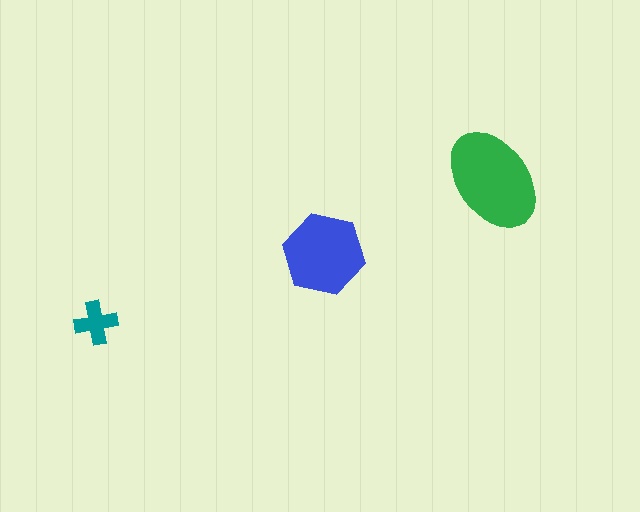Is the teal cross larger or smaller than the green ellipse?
Smaller.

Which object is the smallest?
The teal cross.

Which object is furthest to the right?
The green ellipse is rightmost.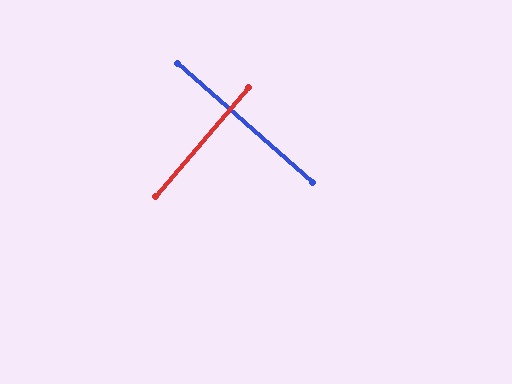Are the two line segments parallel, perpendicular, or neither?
Perpendicular — they meet at approximately 89°.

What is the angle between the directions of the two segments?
Approximately 89 degrees.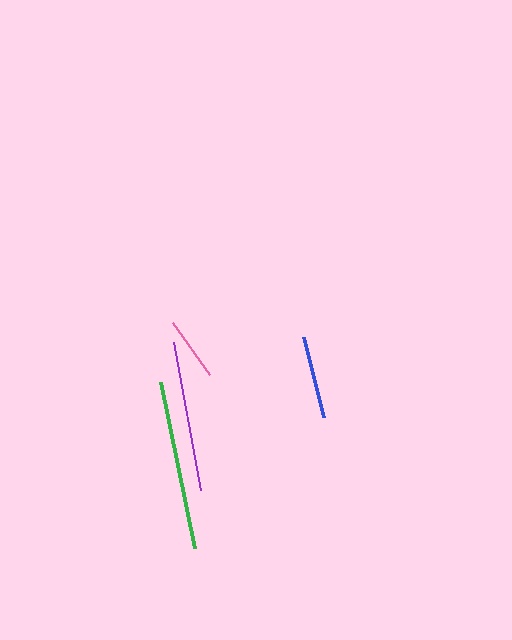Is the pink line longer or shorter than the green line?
The green line is longer than the pink line.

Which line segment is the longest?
The green line is the longest at approximately 170 pixels.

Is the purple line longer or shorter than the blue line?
The purple line is longer than the blue line.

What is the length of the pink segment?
The pink segment is approximately 65 pixels long.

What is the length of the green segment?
The green segment is approximately 170 pixels long.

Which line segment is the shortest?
The pink line is the shortest at approximately 65 pixels.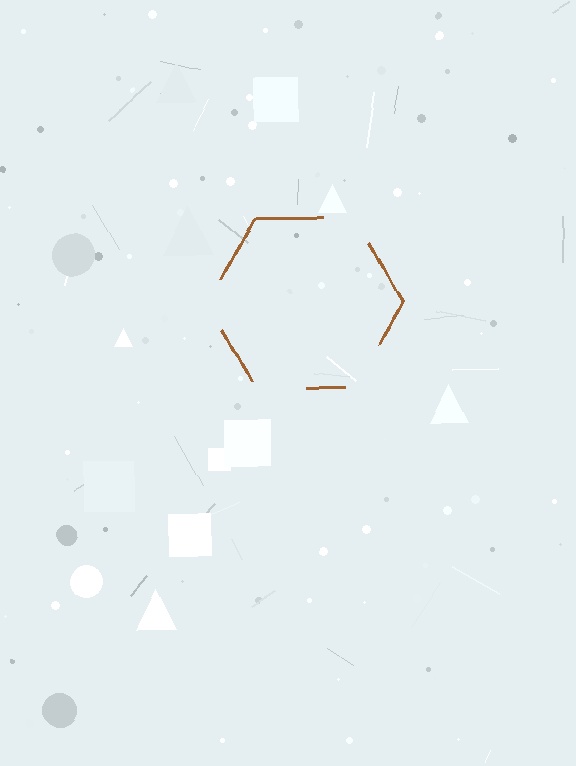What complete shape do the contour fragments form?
The contour fragments form a hexagon.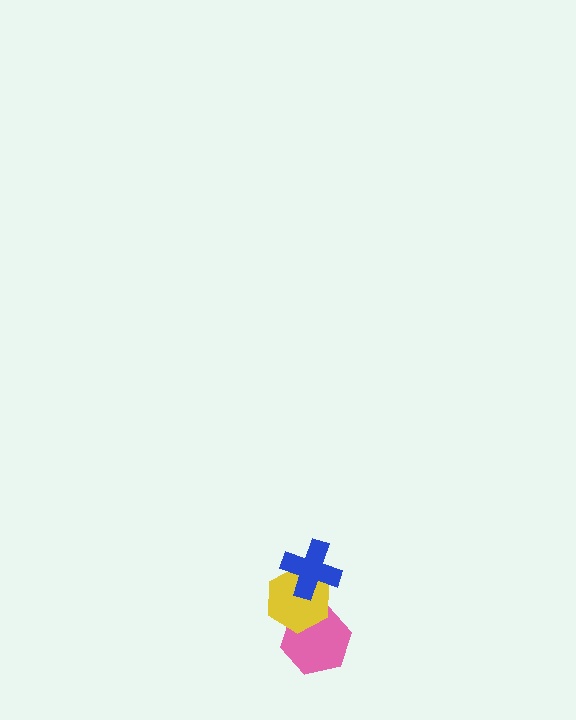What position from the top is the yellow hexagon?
The yellow hexagon is 2nd from the top.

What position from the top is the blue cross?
The blue cross is 1st from the top.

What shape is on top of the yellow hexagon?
The blue cross is on top of the yellow hexagon.